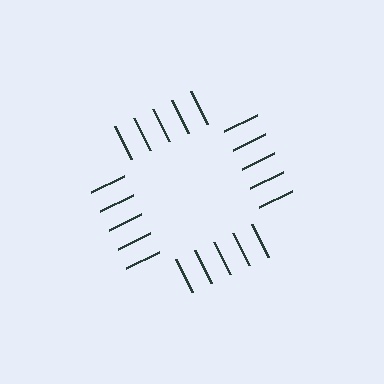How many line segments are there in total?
20 — 5 along each of the 4 edges.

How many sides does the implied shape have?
4 sides — the line-ends trace a square.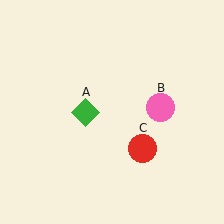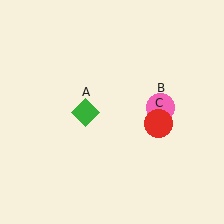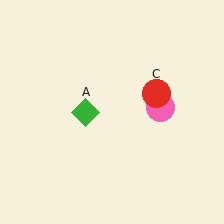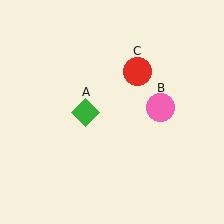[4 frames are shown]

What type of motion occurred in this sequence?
The red circle (object C) rotated counterclockwise around the center of the scene.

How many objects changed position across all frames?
1 object changed position: red circle (object C).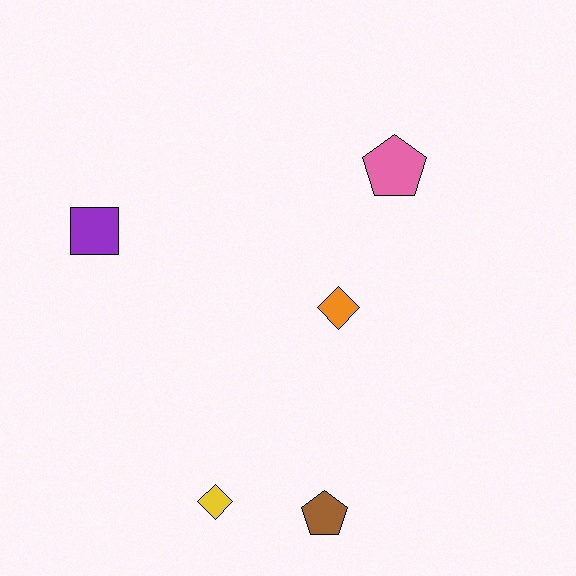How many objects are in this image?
There are 5 objects.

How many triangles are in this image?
There are no triangles.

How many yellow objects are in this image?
There is 1 yellow object.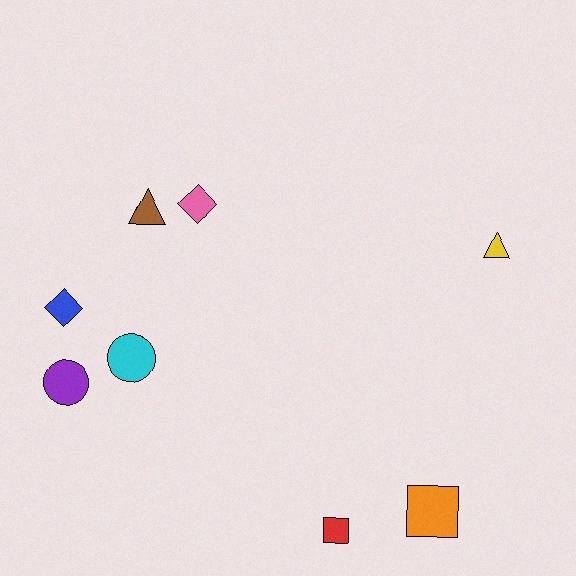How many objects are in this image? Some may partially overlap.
There are 8 objects.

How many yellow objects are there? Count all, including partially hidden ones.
There is 1 yellow object.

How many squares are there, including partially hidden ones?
There are 2 squares.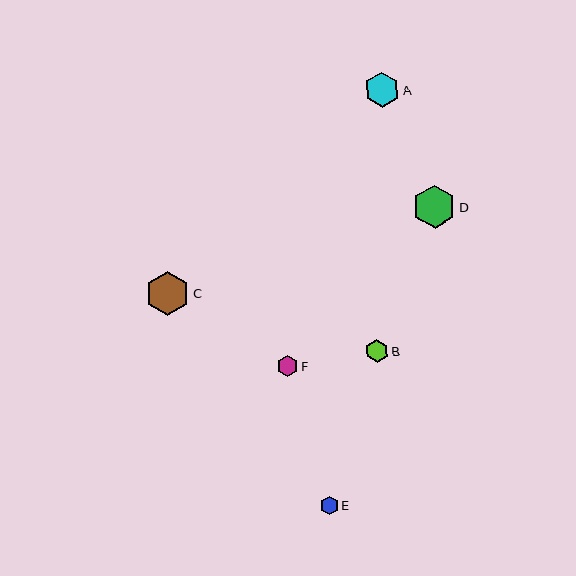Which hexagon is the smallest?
Hexagon E is the smallest with a size of approximately 18 pixels.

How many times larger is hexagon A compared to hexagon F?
Hexagon A is approximately 1.7 times the size of hexagon F.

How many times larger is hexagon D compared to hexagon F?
Hexagon D is approximately 2.0 times the size of hexagon F.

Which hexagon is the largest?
Hexagon C is the largest with a size of approximately 44 pixels.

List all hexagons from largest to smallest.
From largest to smallest: C, D, A, B, F, E.